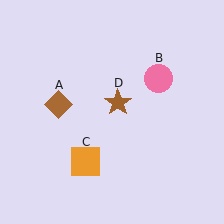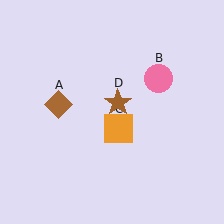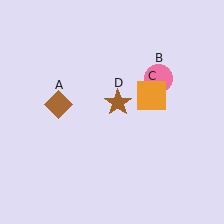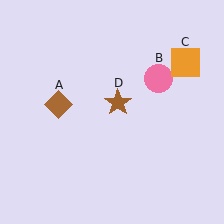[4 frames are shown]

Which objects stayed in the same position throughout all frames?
Brown diamond (object A) and pink circle (object B) and brown star (object D) remained stationary.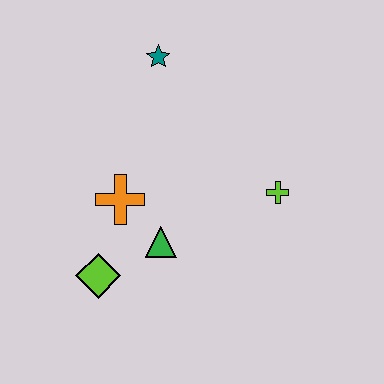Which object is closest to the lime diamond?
The green triangle is closest to the lime diamond.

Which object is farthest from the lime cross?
The lime diamond is farthest from the lime cross.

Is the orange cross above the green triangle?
Yes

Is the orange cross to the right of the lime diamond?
Yes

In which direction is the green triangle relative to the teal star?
The green triangle is below the teal star.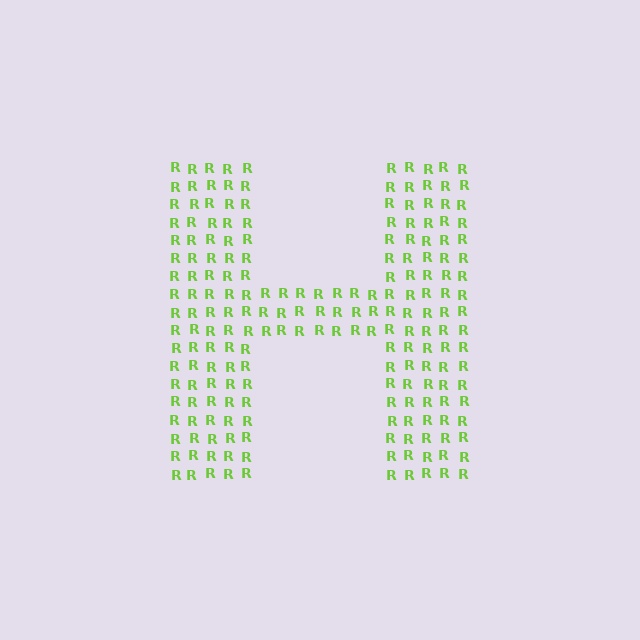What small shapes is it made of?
It is made of small letter R's.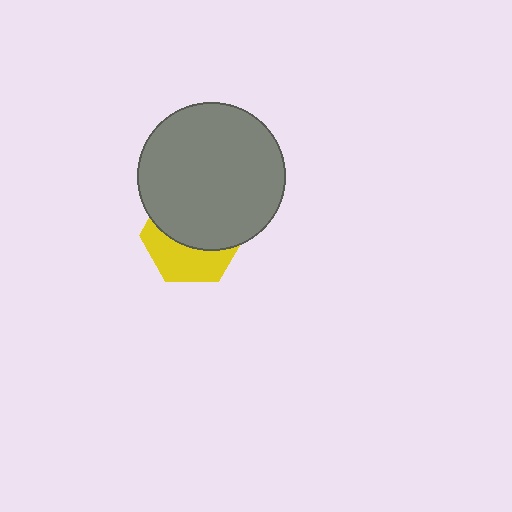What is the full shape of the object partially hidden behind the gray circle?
The partially hidden object is a yellow hexagon.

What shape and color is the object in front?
The object in front is a gray circle.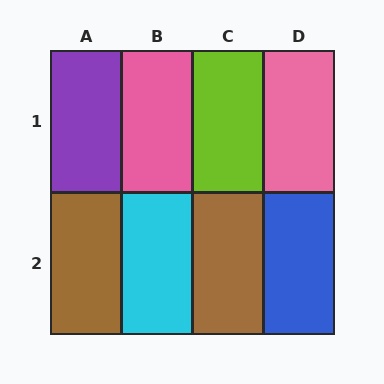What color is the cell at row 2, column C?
Brown.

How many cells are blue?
1 cell is blue.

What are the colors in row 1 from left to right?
Purple, pink, lime, pink.